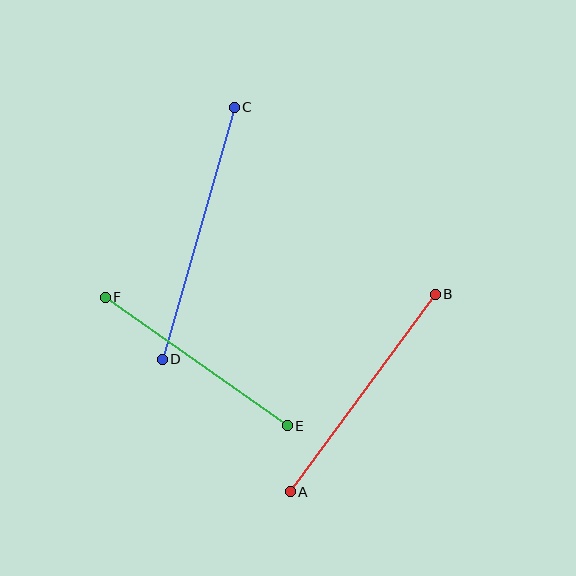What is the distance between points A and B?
The distance is approximately 245 pixels.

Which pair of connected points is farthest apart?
Points C and D are farthest apart.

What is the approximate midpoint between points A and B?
The midpoint is at approximately (363, 393) pixels.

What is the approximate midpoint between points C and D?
The midpoint is at approximately (198, 233) pixels.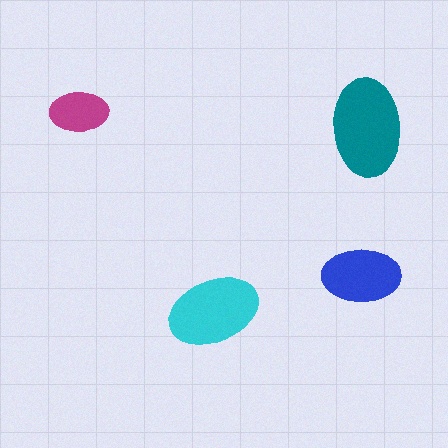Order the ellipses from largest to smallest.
the teal one, the cyan one, the blue one, the magenta one.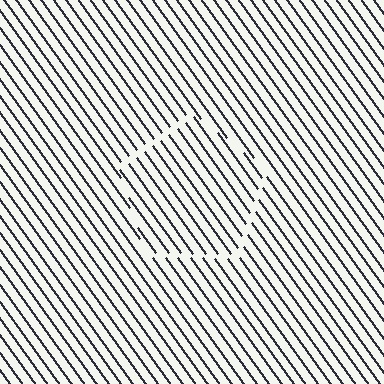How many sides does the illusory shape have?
5 sides — the line-ends trace a pentagon.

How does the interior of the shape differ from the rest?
The interior of the shape contains the same grating, shifted by half a period — the contour is defined by the phase discontinuity where line-ends from the inner and outer gratings abut.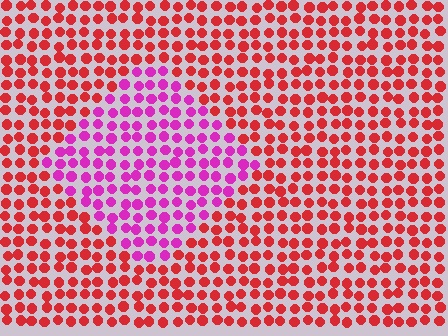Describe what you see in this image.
The image is filled with small red elements in a uniform arrangement. A diamond-shaped region is visible where the elements are tinted to a slightly different hue, forming a subtle color boundary.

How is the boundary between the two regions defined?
The boundary is defined purely by a slight shift in hue (about 48 degrees). Spacing, size, and orientation are identical on both sides.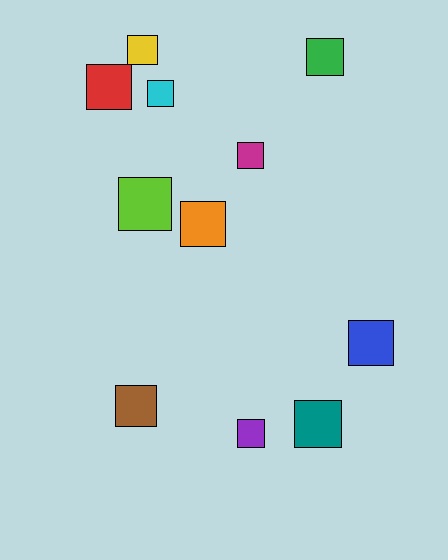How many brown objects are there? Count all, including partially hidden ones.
There is 1 brown object.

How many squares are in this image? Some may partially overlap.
There are 11 squares.